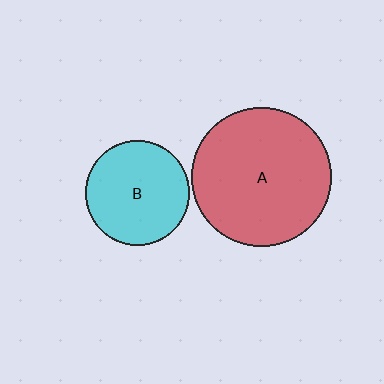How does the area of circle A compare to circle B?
Approximately 1.8 times.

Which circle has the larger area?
Circle A (red).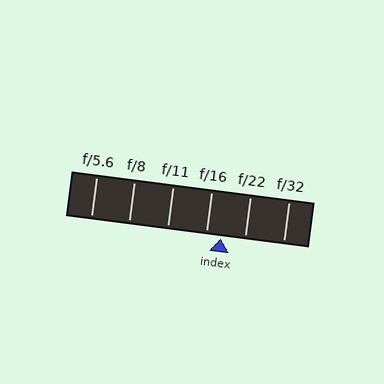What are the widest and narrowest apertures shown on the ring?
The widest aperture shown is f/5.6 and the narrowest is f/32.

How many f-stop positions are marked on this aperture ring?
There are 6 f-stop positions marked.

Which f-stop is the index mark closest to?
The index mark is closest to f/16.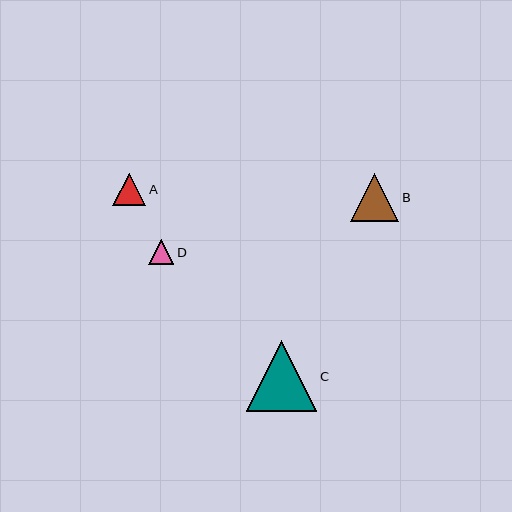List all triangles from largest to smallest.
From largest to smallest: C, B, A, D.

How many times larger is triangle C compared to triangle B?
Triangle C is approximately 1.5 times the size of triangle B.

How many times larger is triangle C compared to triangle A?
Triangle C is approximately 2.1 times the size of triangle A.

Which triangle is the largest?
Triangle C is the largest with a size of approximately 70 pixels.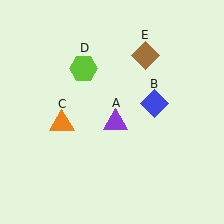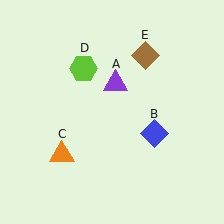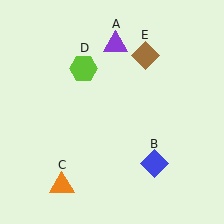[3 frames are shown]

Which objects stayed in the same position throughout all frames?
Lime hexagon (object D) and brown diamond (object E) remained stationary.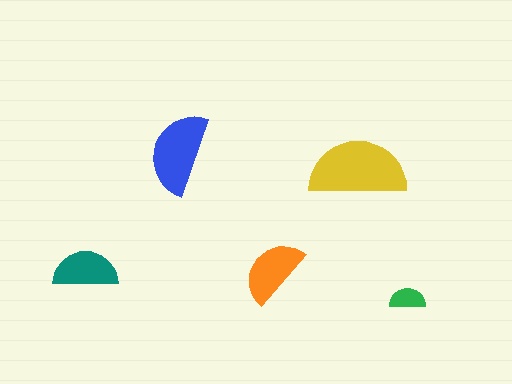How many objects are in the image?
There are 5 objects in the image.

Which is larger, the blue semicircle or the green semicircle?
The blue one.